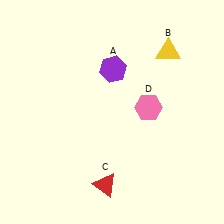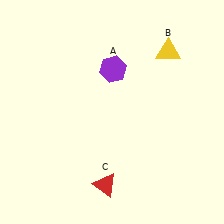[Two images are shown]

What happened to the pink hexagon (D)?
The pink hexagon (D) was removed in Image 2. It was in the top-right area of Image 1.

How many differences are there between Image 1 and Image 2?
There is 1 difference between the two images.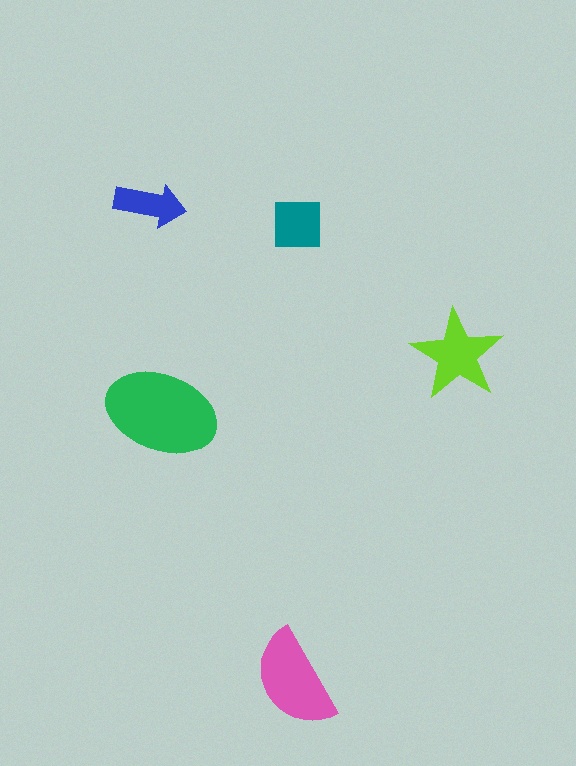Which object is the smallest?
The blue arrow.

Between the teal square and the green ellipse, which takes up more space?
The green ellipse.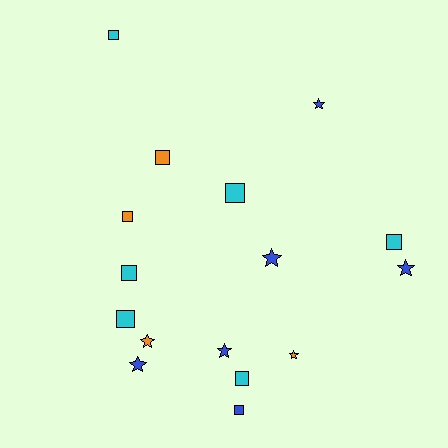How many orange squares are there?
There are 2 orange squares.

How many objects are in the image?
There are 16 objects.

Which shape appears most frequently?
Square, with 9 objects.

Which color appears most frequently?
Blue, with 6 objects.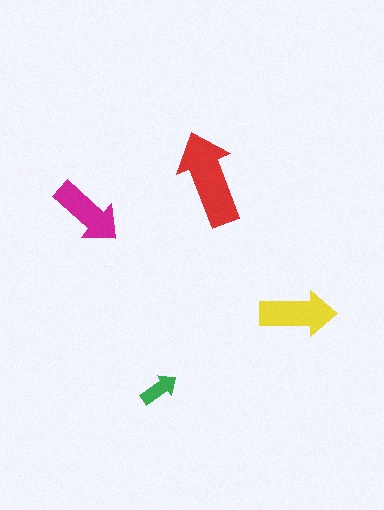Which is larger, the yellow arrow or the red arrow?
The red one.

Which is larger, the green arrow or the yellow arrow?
The yellow one.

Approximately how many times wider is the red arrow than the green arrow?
About 2.5 times wider.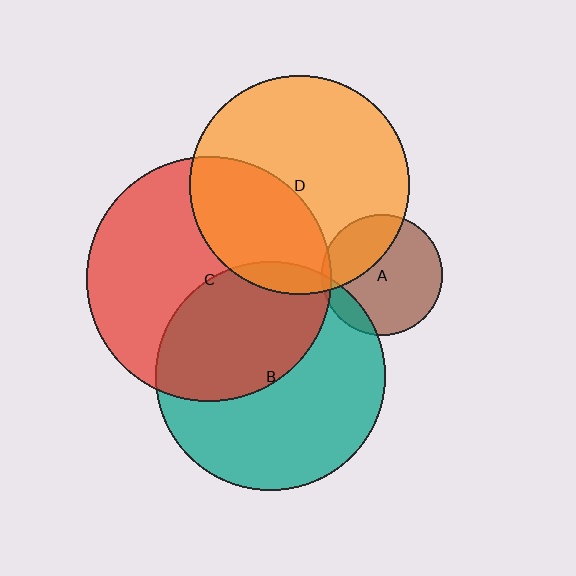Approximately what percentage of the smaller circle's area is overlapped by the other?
Approximately 35%.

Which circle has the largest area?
Circle C (red).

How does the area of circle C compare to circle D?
Approximately 1.2 times.